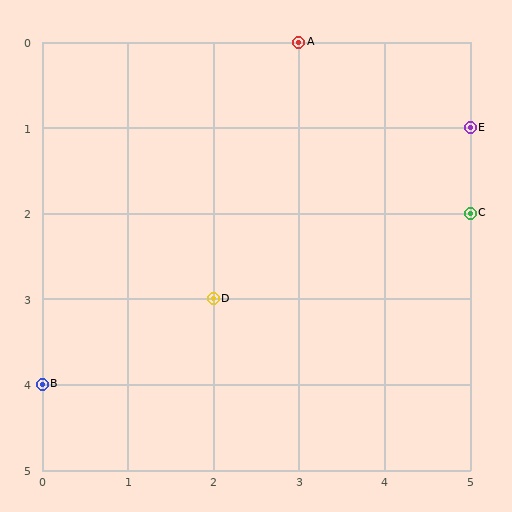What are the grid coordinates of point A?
Point A is at grid coordinates (3, 0).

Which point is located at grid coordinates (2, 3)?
Point D is at (2, 3).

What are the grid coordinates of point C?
Point C is at grid coordinates (5, 2).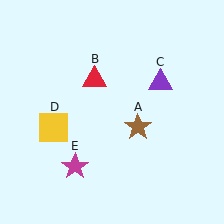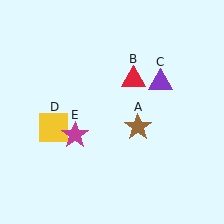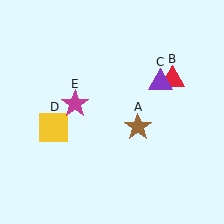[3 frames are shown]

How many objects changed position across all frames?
2 objects changed position: red triangle (object B), magenta star (object E).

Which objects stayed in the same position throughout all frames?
Brown star (object A) and purple triangle (object C) and yellow square (object D) remained stationary.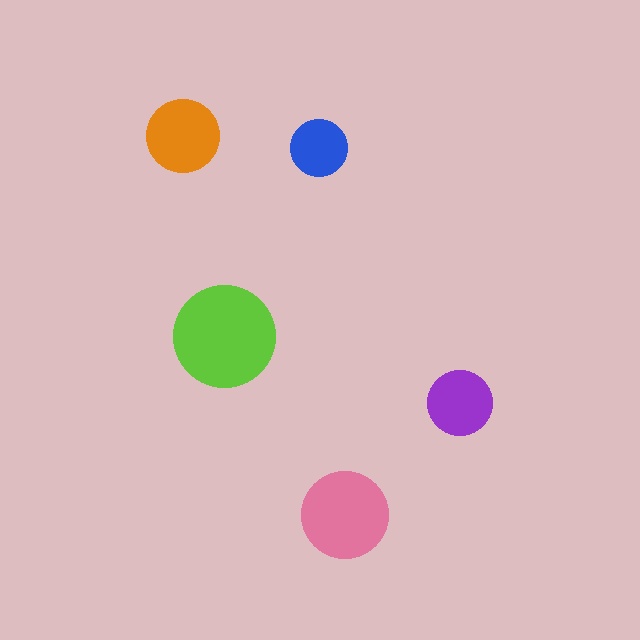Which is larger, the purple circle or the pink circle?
The pink one.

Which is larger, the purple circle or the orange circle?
The orange one.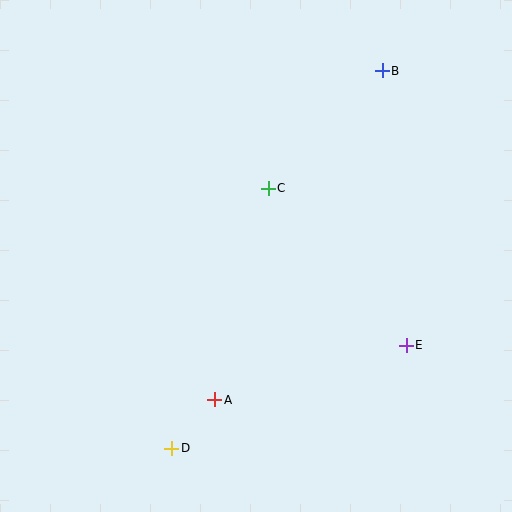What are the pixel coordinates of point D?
Point D is at (172, 448).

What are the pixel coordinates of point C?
Point C is at (268, 188).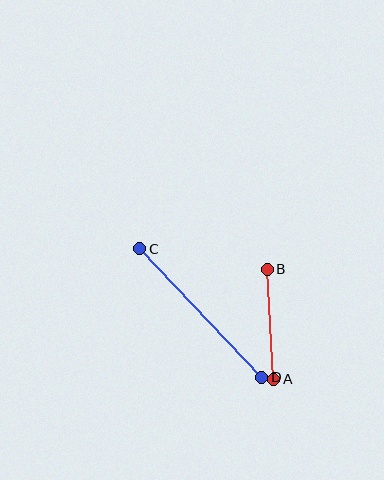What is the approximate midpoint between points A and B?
The midpoint is at approximately (271, 324) pixels.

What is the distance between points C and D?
The distance is approximately 177 pixels.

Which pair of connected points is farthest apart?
Points C and D are farthest apart.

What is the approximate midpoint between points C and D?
The midpoint is at approximately (201, 313) pixels.